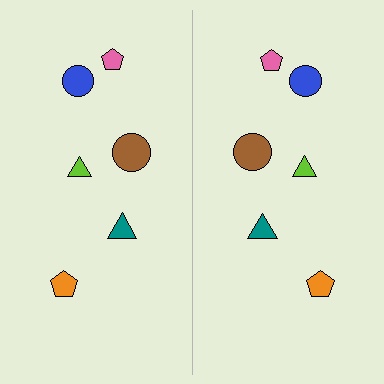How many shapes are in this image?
There are 12 shapes in this image.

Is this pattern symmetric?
Yes, this pattern has bilateral (reflection) symmetry.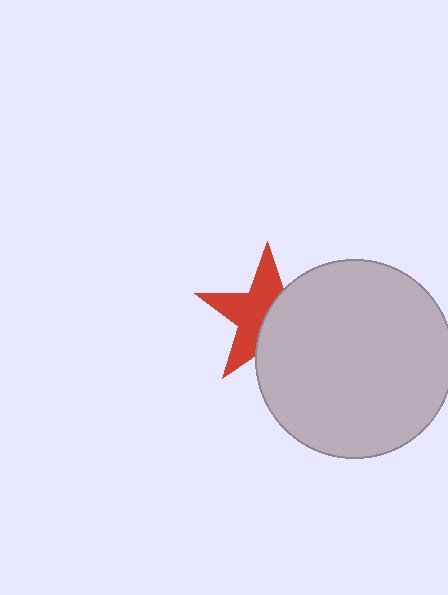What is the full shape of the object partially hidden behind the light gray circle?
The partially hidden object is a red star.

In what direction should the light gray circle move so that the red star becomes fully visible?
The light gray circle should move right. That is the shortest direction to clear the overlap and leave the red star fully visible.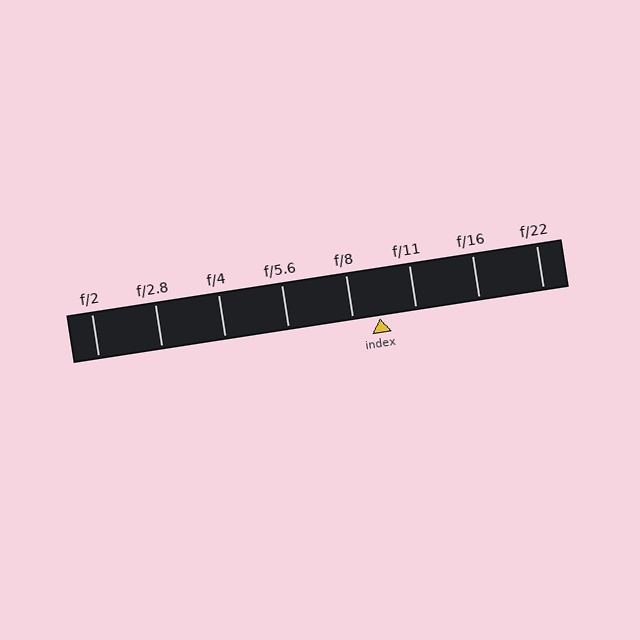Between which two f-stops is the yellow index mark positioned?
The index mark is between f/8 and f/11.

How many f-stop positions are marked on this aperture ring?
There are 8 f-stop positions marked.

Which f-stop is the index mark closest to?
The index mark is closest to f/8.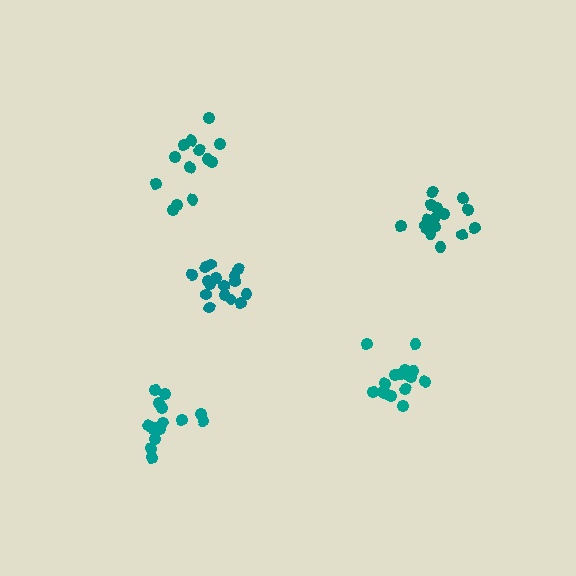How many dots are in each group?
Group 1: 16 dots, Group 2: 16 dots, Group 3: 17 dots, Group 4: 15 dots, Group 5: 13 dots (77 total).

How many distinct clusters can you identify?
There are 5 distinct clusters.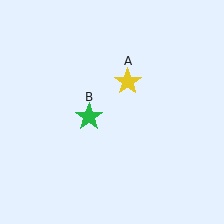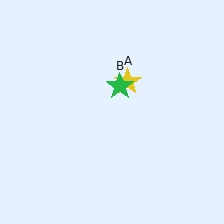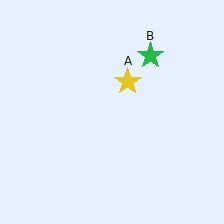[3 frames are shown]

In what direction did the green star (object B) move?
The green star (object B) moved up and to the right.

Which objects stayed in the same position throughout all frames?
Yellow star (object A) remained stationary.